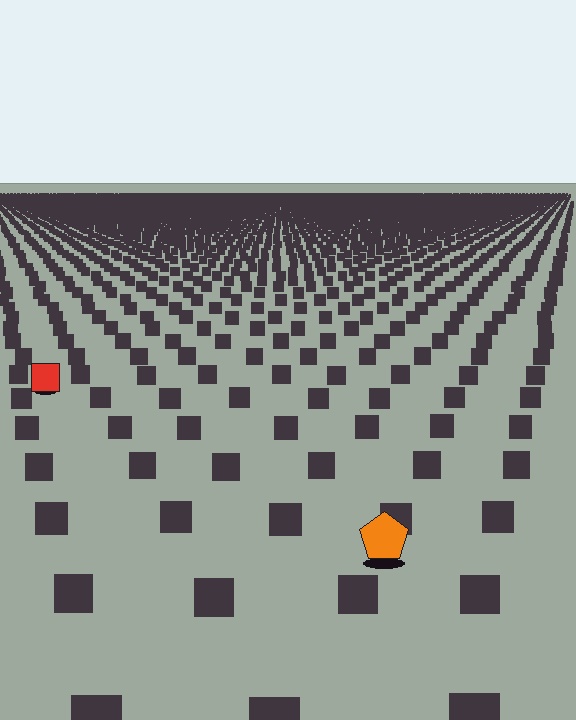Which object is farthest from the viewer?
The red square is farthest from the viewer. It appears smaller and the ground texture around it is denser.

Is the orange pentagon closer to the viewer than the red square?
Yes. The orange pentagon is closer — you can tell from the texture gradient: the ground texture is coarser near it.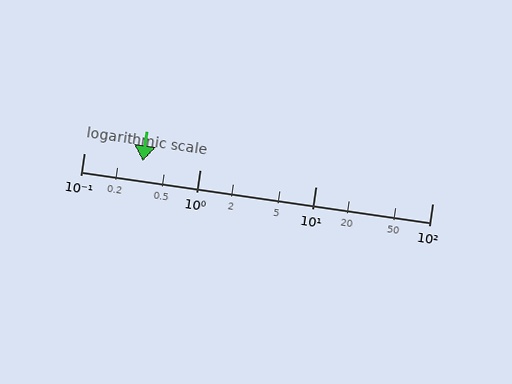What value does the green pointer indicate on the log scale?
The pointer indicates approximately 0.32.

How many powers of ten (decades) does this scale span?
The scale spans 3 decades, from 0.1 to 100.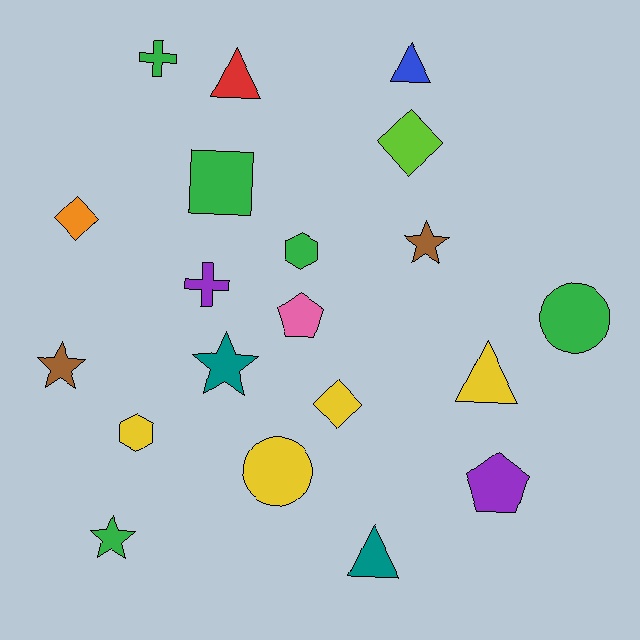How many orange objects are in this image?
There is 1 orange object.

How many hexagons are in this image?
There are 2 hexagons.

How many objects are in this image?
There are 20 objects.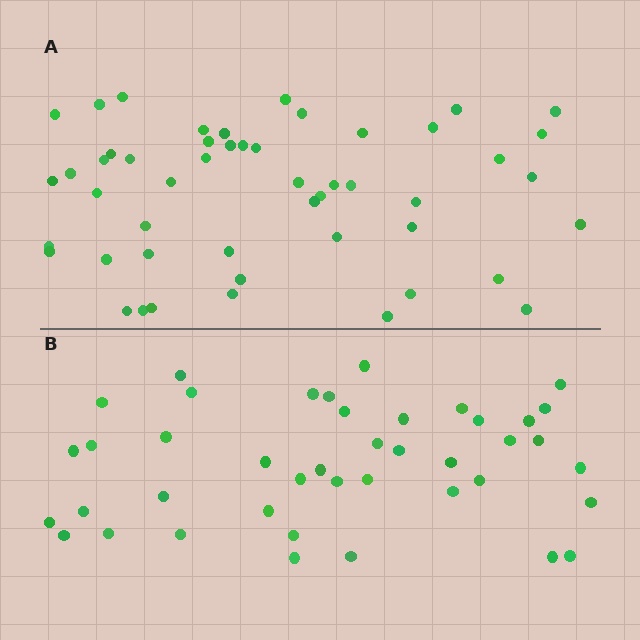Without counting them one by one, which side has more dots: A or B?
Region A (the top region) has more dots.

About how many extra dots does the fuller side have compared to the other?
Region A has roughly 8 or so more dots than region B.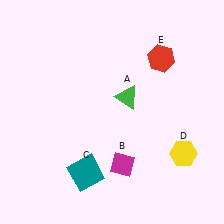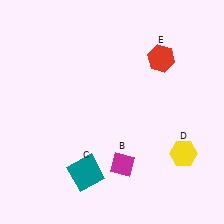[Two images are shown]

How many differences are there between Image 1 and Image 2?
There is 1 difference between the two images.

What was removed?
The green triangle (A) was removed in Image 2.